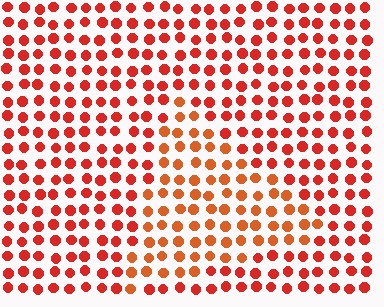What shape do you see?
I see a triangle.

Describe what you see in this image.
The image is filled with small red elements in a uniform arrangement. A triangle-shaped region is visible where the elements are tinted to a slightly different hue, forming a subtle color boundary.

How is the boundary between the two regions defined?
The boundary is defined purely by a slight shift in hue (about 19 degrees). Spacing, size, and orientation are identical on both sides.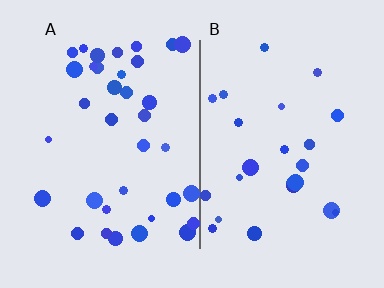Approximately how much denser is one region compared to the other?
Approximately 1.5× — region A over region B.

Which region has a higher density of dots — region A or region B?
A (the left).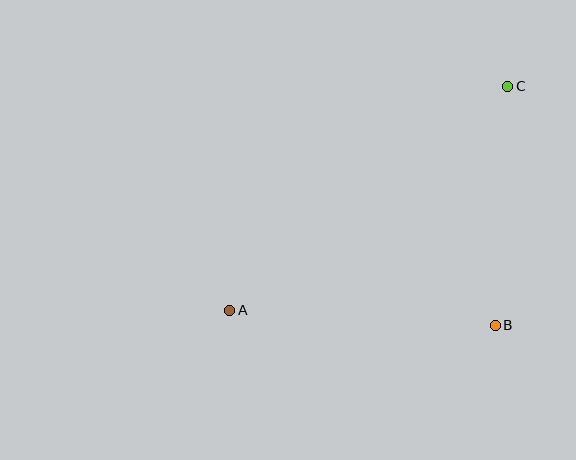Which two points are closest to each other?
Points B and C are closest to each other.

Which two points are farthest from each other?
Points A and C are farthest from each other.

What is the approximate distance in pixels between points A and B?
The distance between A and B is approximately 266 pixels.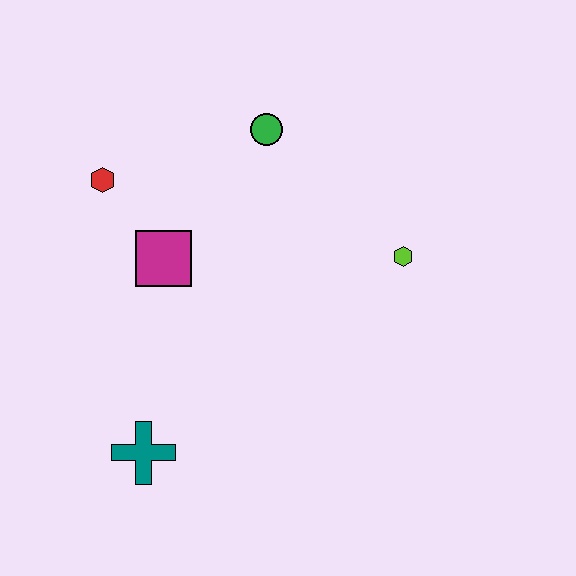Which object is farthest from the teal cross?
The green circle is farthest from the teal cross.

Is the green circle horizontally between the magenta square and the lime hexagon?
Yes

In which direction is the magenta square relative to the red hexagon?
The magenta square is below the red hexagon.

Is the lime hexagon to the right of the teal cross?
Yes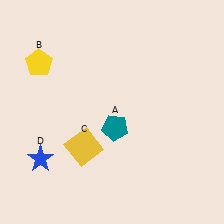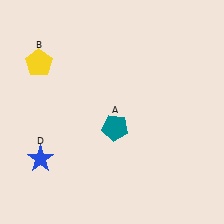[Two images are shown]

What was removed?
The yellow square (C) was removed in Image 2.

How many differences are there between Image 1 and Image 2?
There is 1 difference between the two images.